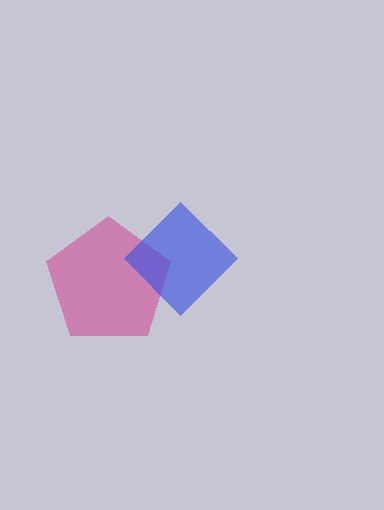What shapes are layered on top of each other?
The layered shapes are: a magenta pentagon, a blue diamond.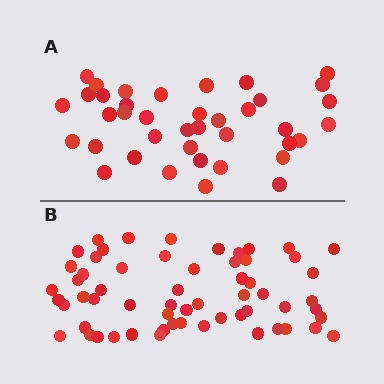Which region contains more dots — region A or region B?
Region B (the bottom region) has more dots.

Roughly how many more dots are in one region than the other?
Region B has approximately 20 more dots than region A.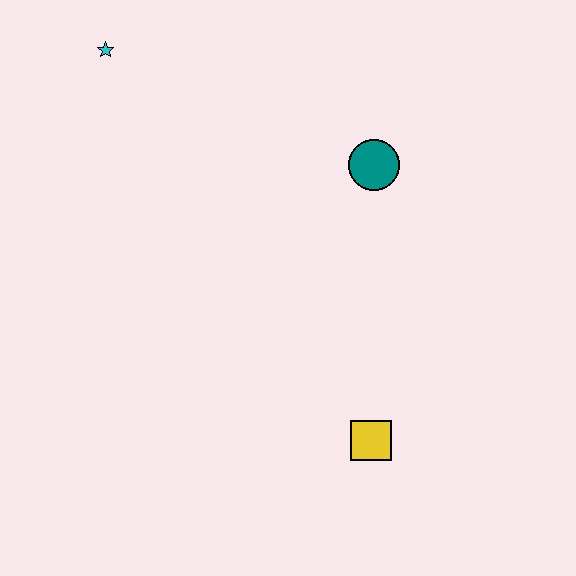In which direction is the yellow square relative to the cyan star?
The yellow square is below the cyan star.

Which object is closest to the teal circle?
The yellow square is closest to the teal circle.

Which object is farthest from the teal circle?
The cyan star is farthest from the teal circle.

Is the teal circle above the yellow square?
Yes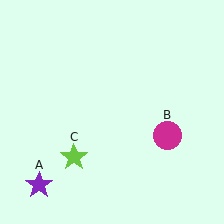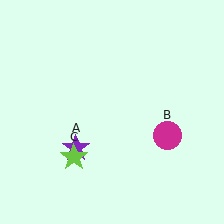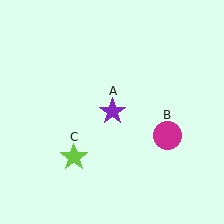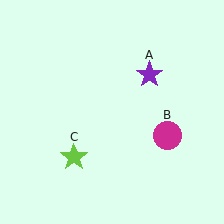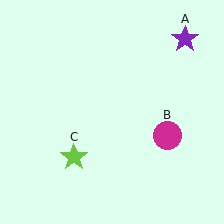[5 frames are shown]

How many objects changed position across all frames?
1 object changed position: purple star (object A).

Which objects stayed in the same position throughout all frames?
Magenta circle (object B) and lime star (object C) remained stationary.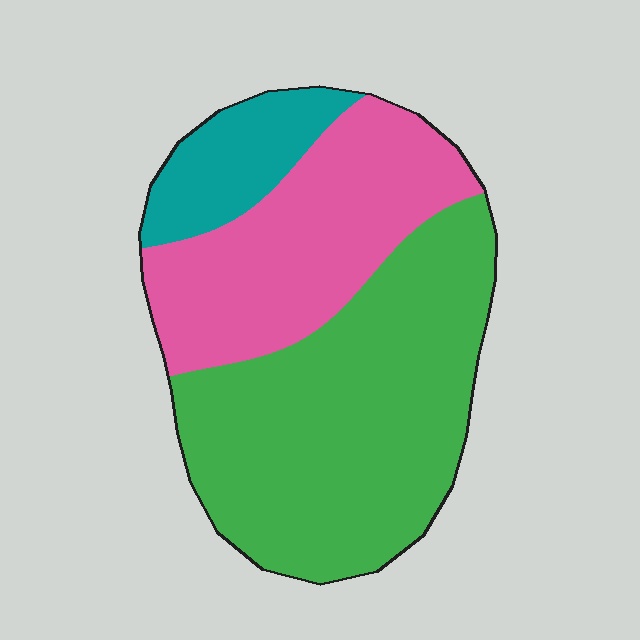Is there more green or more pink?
Green.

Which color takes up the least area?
Teal, at roughly 15%.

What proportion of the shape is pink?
Pink takes up about one third (1/3) of the shape.